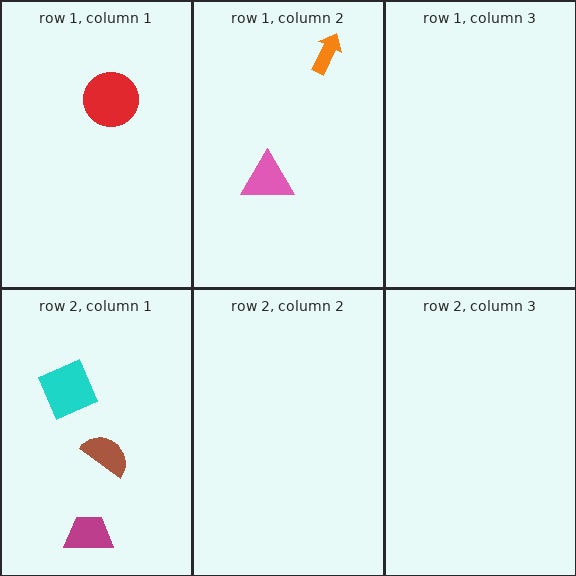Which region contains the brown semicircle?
The row 2, column 1 region.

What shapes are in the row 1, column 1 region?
The red circle.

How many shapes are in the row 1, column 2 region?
2.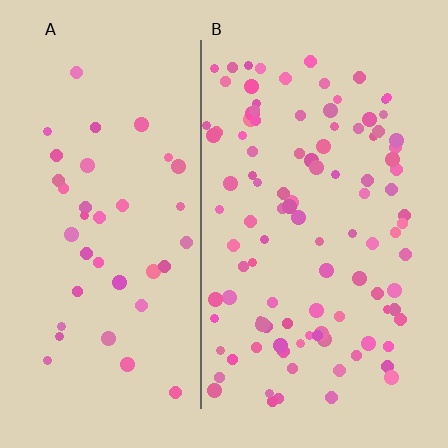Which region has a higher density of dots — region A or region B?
B (the right).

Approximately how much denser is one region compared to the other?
Approximately 2.7× — region B over region A.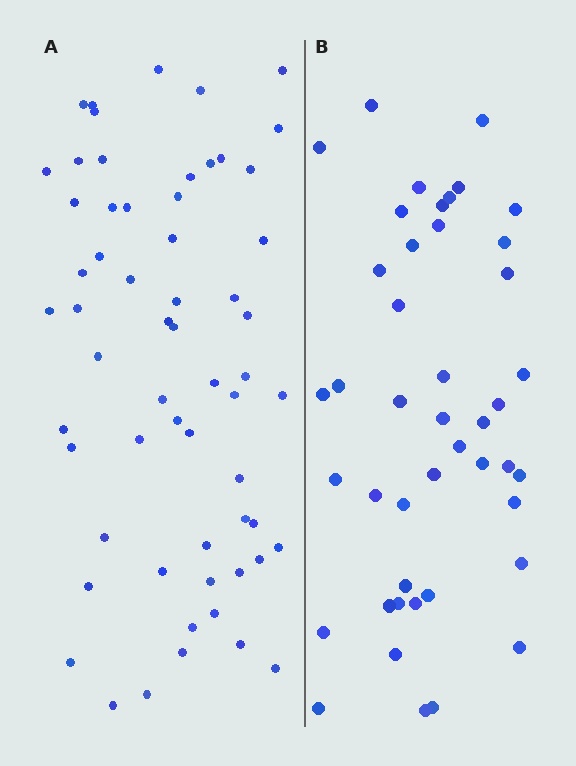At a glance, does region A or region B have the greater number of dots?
Region A (the left region) has more dots.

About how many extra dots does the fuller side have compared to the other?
Region A has approximately 15 more dots than region B.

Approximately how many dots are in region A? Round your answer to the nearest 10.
About 60 dots.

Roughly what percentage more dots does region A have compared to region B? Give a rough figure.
About 35% more.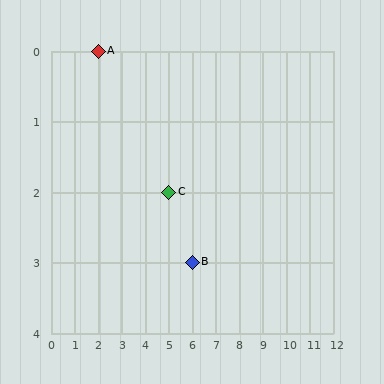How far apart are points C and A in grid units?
Points C and A are 3 columns and 2 rows apart (about 3.6 grid units diagonally).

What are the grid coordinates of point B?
Point B is at grid coordinates (6, 3).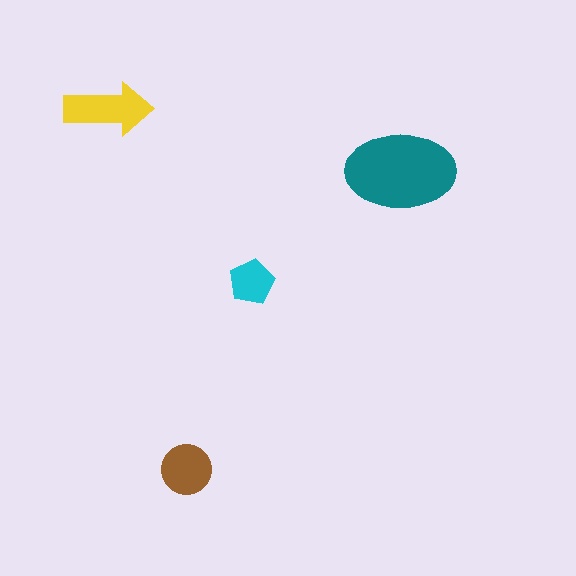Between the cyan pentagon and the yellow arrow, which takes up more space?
The yellow arrow.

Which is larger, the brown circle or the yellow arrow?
The yellow arrow.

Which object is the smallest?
The cyan pentagon.